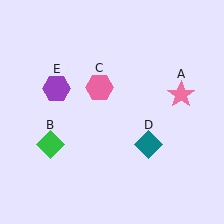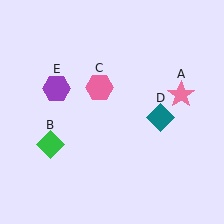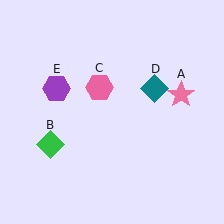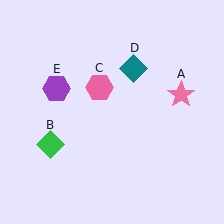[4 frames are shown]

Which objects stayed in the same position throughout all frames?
Pink star (object A) and green diamond (object B) and pink hexagon (object C) and purple hexagon (object E) remained stationary.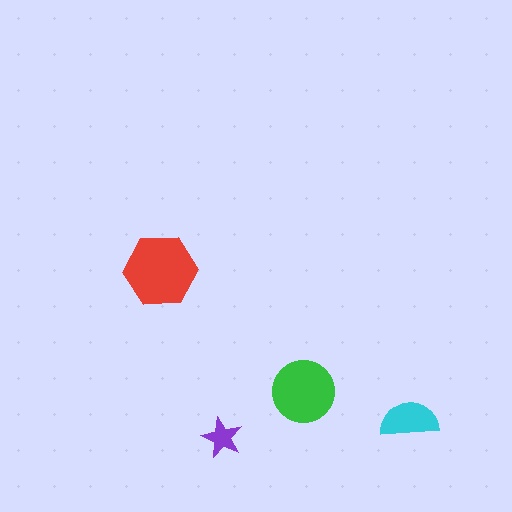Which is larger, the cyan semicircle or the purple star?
The cyan semicircle.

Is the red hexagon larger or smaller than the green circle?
Larger.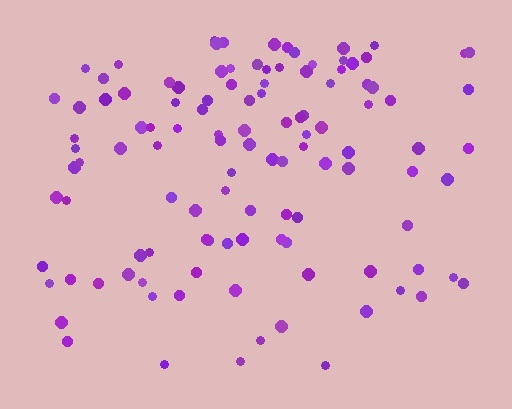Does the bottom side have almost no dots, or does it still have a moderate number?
Still a moderate number, just noticeably fewer than the top.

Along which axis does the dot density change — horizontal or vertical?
Vertical.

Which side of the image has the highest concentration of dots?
The top.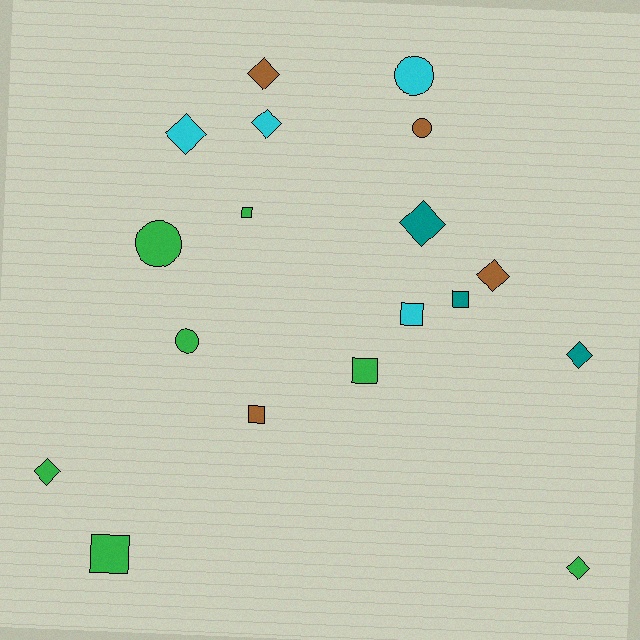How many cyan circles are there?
There is 1 cyan circle.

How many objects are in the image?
There are 18 objects.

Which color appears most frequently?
Green, with 7 objects.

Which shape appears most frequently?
Diamond, with 8 objects.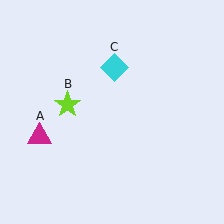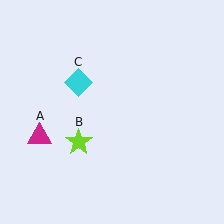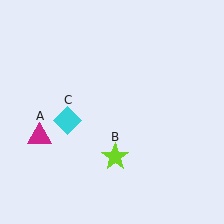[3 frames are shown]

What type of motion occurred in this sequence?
The lime star (object B), cyan diamond (object C) rotated counterclockwise around the center of the scene.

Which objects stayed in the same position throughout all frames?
Magenta triangle (object A) remained stationary.